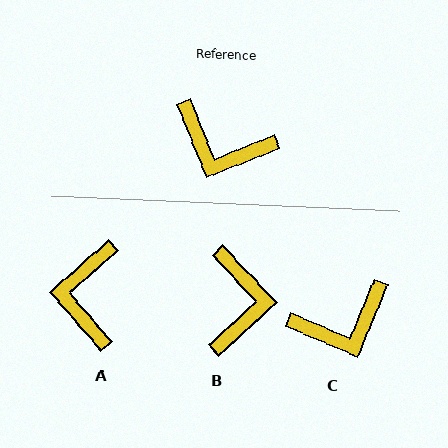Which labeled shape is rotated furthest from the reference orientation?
B, about 111 degrees away.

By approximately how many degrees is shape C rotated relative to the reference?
Approximately 45 degrees counter-clockwise.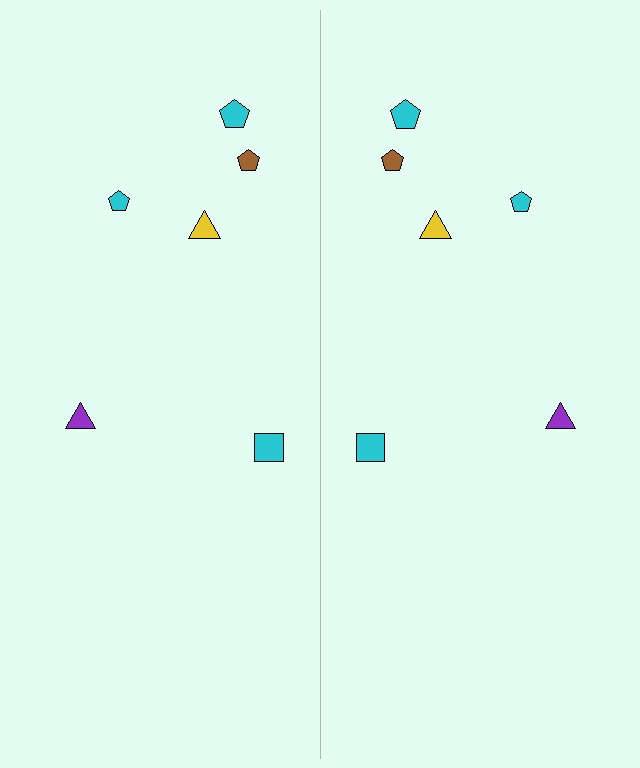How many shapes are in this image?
There are 12 shapes in this image.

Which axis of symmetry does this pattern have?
The pattern has a vertical axis of symmetry running through the center of the image.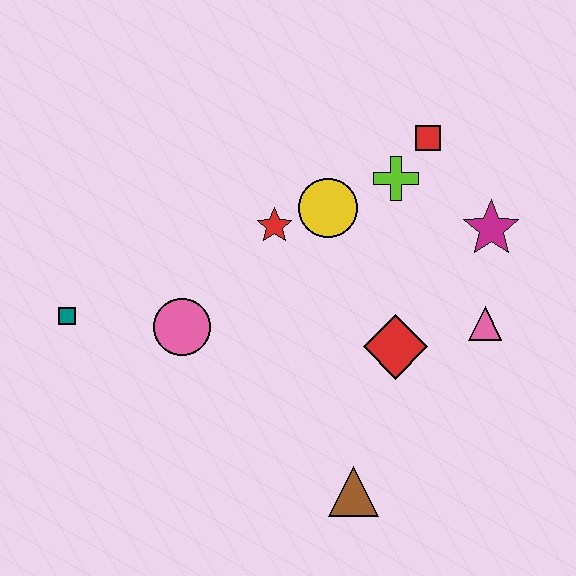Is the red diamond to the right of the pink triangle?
No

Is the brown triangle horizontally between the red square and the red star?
Yes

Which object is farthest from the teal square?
The magenta star is farthest from the teal square.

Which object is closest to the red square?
The lime cross is closest to the red square.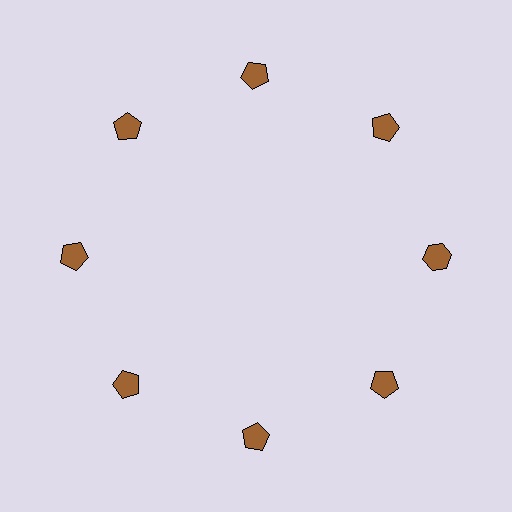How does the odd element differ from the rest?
It has a different shape: hexagon instead of pentagon.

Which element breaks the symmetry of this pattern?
The brown hexagon at roughly the 3 o'clock position breaks the symmetry. All other shapes are brown pentagons.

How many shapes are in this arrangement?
There are 8 shapes arranged in a ring pattern.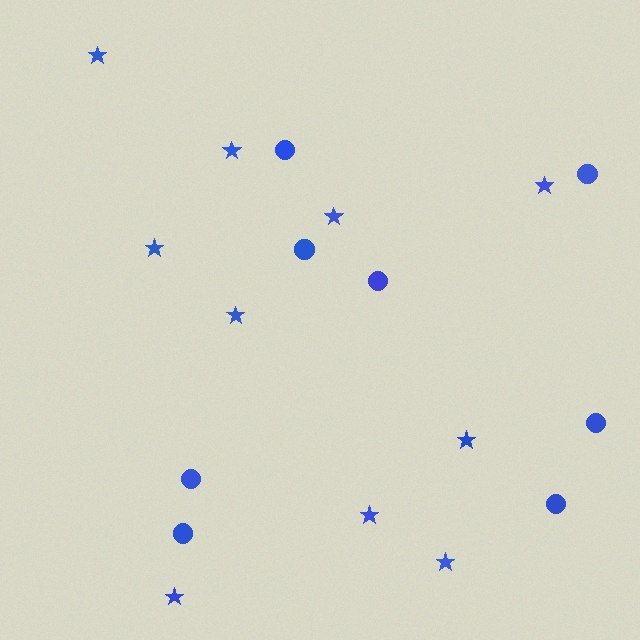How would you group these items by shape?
There are 2 groups: one group of circles (8) and one group of stars (10).